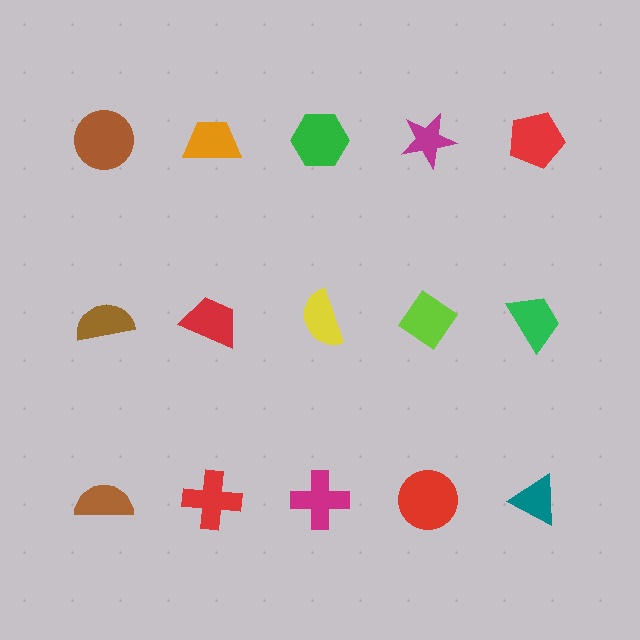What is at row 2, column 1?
A brown semicircle.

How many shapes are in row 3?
5 shapes.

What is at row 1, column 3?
A green hexagon.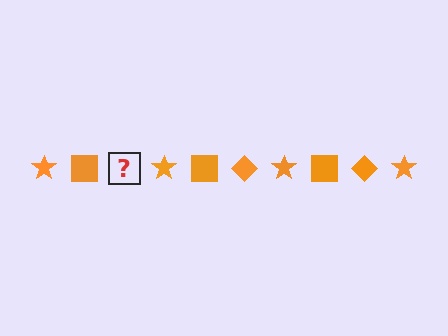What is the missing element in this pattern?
The missing element is an orange diamond.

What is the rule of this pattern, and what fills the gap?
The rule is that the pattern cycles through star, square, diamond shapes in orange. The gap should be filled with an orange diamond.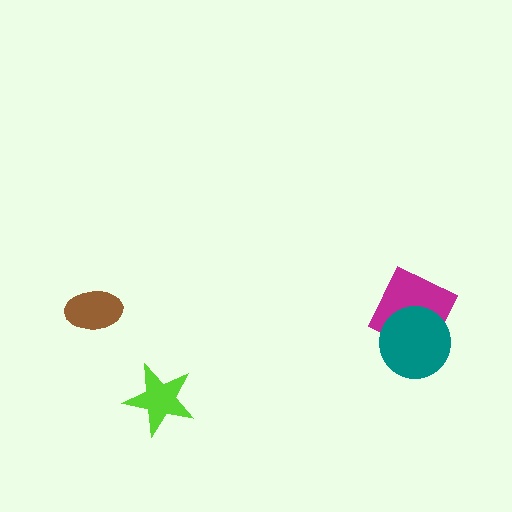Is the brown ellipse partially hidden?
No, no other shape covers it.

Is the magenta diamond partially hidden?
Yes, it is partially covered by another shape.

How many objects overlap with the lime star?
0 objects overlap with the lime star.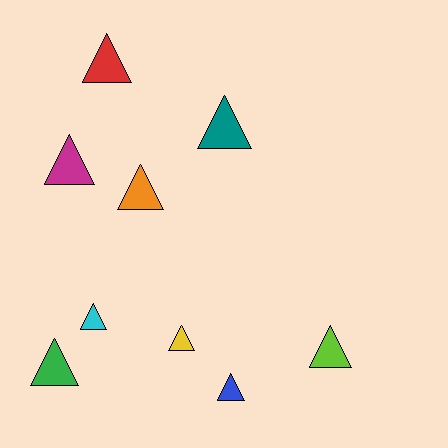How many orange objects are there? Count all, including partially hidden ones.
There is 1 orange object.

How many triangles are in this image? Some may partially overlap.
There are 9 triangles.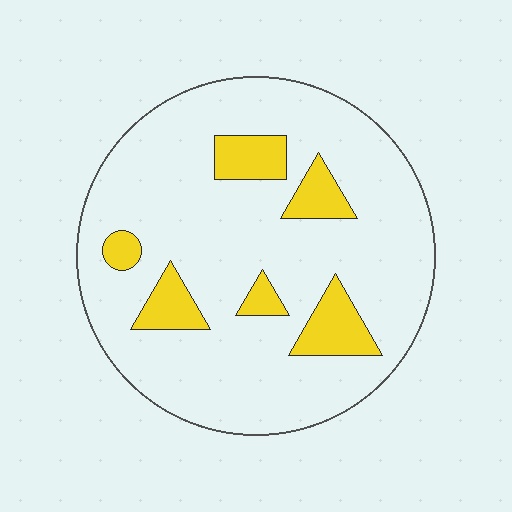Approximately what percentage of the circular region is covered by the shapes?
Approximately 15%.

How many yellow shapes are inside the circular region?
6.